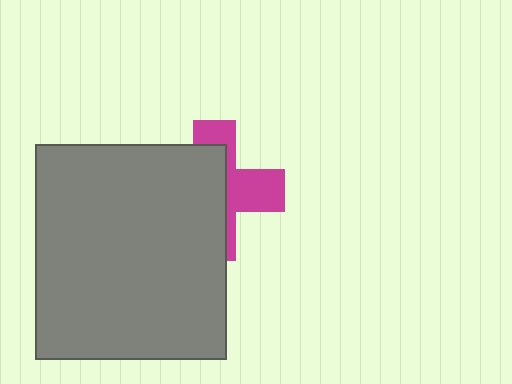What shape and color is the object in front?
The object in front is a gray rectangle.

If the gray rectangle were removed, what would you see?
You would see the complete magenta cross.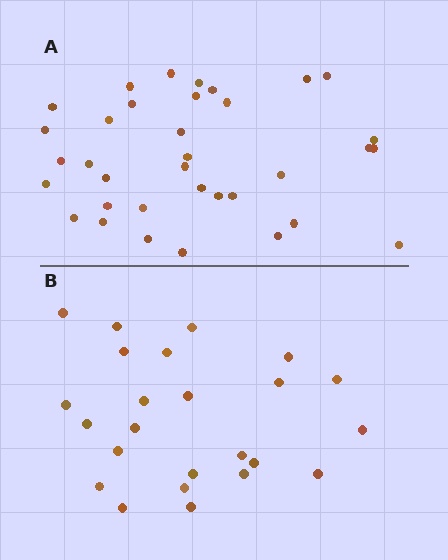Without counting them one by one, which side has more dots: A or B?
Region A (the top region) has more dots.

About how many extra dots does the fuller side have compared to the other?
Region A has roughly 12 or so more dots than region B.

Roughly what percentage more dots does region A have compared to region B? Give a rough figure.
About 45% more.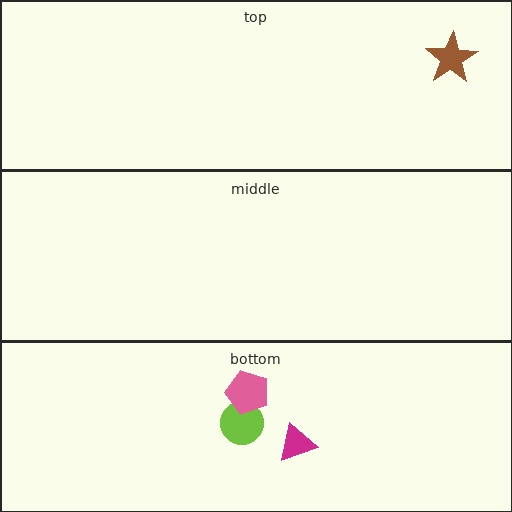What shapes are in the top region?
The brown star.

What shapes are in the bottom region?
The lime circle, the pink pentagon, the magenta triangle.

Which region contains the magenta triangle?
The bottom region.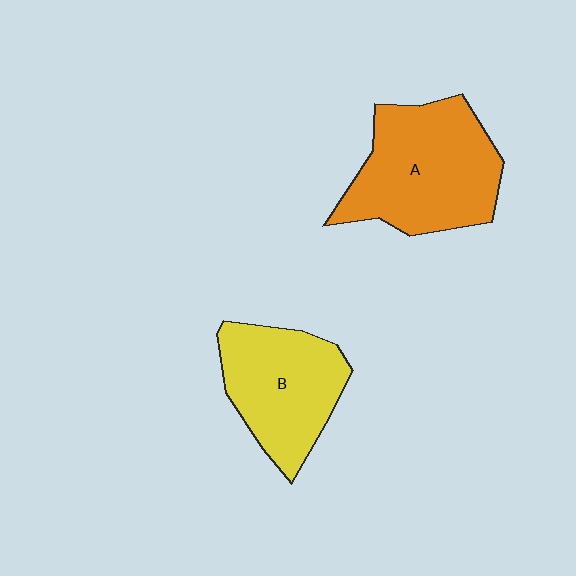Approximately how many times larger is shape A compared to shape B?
Approximately 1.3 times.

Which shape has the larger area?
Shape A (orange).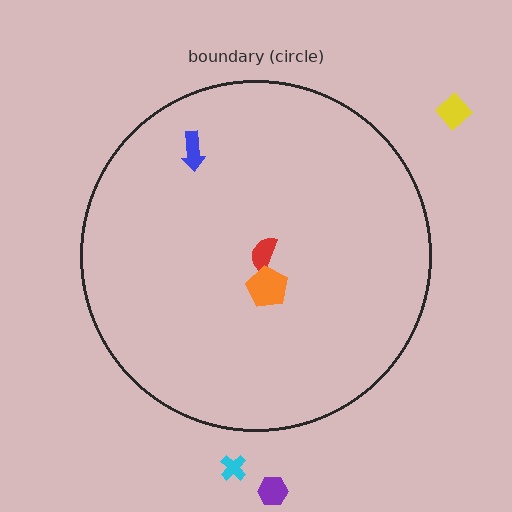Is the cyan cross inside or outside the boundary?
Outside.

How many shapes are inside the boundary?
3 inside, 3 outside.